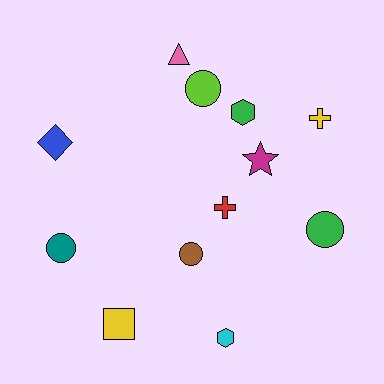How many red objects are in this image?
There is 1 red object.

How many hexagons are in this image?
There are 2 hexagons.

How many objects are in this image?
There are 12 objects.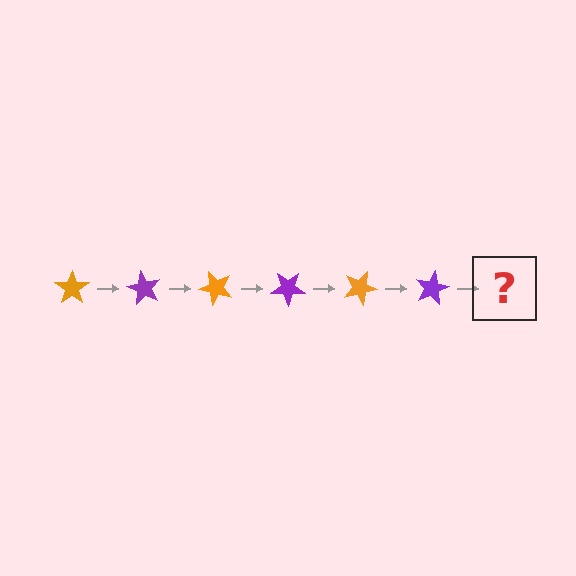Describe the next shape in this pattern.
It should be an orange star, rotated 360 degrees from the start.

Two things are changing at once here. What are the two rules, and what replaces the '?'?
The two rules are that it rotates 60 degrees each step and the color cycles through orange and purple. The '?' should be an orange star, rotated 360 degrees from the start.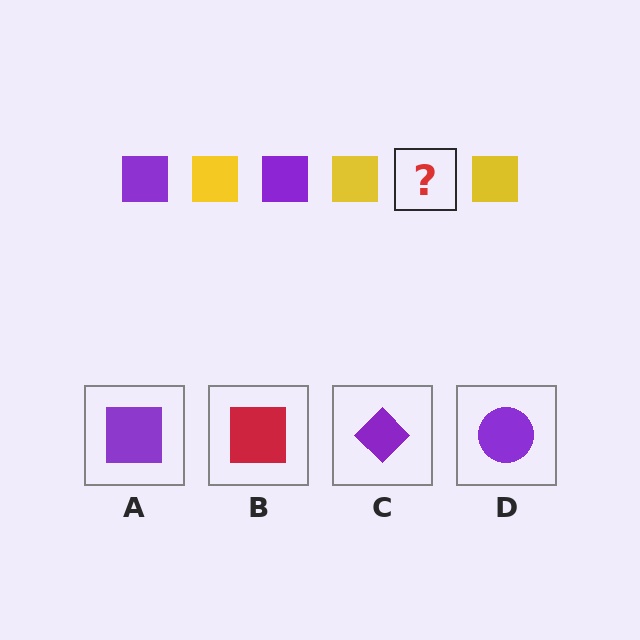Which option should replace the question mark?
Option A.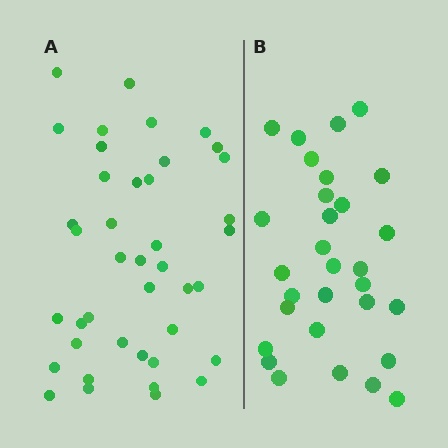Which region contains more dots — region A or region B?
Region A (the left region) has more dots.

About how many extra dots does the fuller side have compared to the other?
Region A has roughly 12 or so more dots than region B.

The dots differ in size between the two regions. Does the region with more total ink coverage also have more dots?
No. Region B has more total ink coverage because its dots are larger, but region A actually contains more individual dots. Total area can be misleading — the number of items is what matters here.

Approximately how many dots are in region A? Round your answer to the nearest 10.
About 40 dots. (The exact count is 41, which rounds to 40.)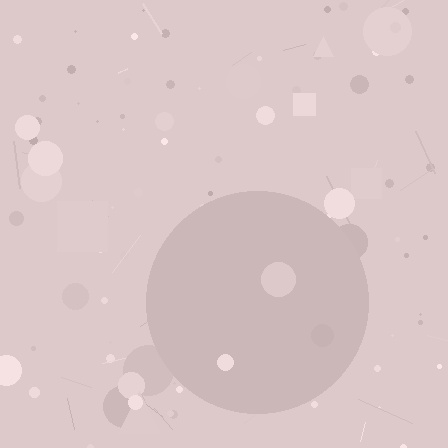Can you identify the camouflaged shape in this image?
The camouflaged shape is a circle.